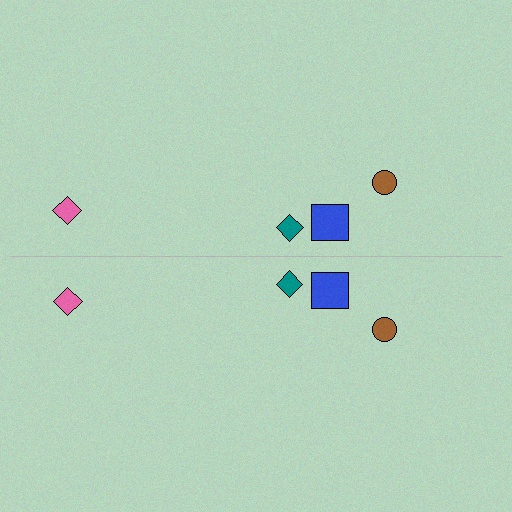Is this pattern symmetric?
Yes, this pattern has bilateral (reflection) symmetry.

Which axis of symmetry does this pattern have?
The pattern has a horizontal axis of symmetry running through the center of the image.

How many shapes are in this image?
There are 8 shapes in this image.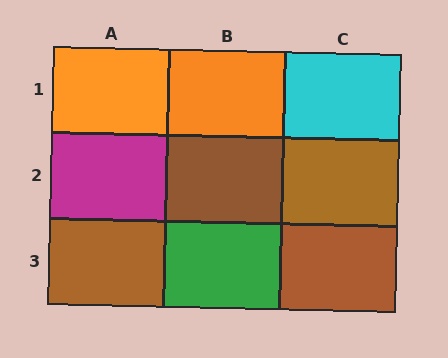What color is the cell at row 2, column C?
Brown.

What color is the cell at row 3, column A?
Brown.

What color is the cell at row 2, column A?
Magenta.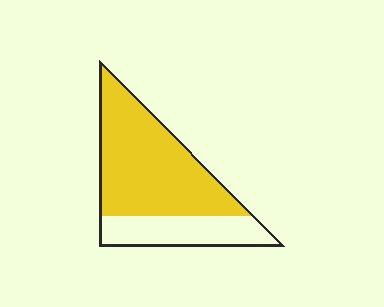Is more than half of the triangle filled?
Yes.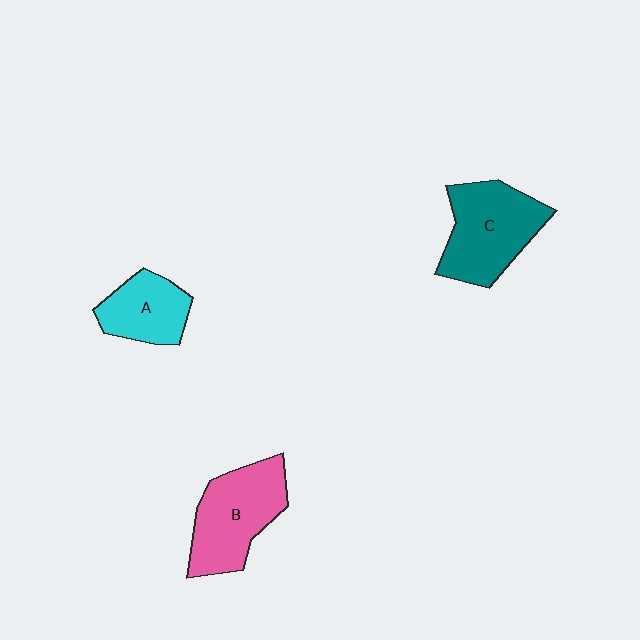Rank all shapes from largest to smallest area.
From largest to smallest: C (teal), B (pink), A (cyan).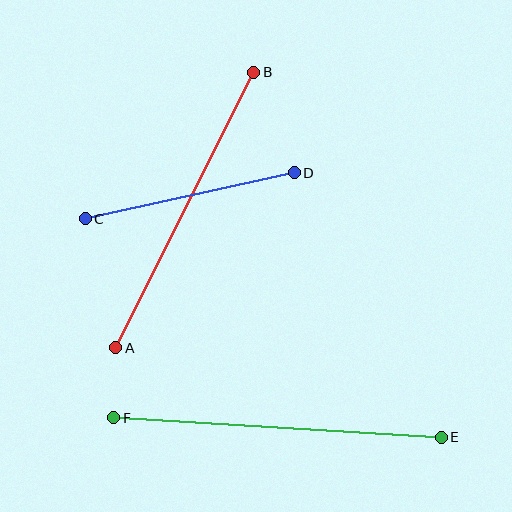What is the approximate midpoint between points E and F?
The midpoint is at approximately (277, 428) pixels.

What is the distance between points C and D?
The distance is approximately 214 pixels.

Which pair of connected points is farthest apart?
Points E and F are farthest apart.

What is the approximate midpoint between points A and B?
The midpoint is at approximately (185, 210) pixels.